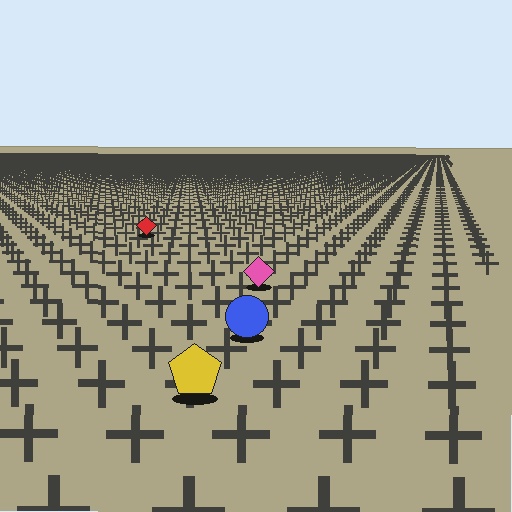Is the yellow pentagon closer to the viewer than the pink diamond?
Yes. The yellow pentagon is closer — you can tell from the texture gradient: the ground texture is coarser near it.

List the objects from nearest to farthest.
From nearest to farthest: the yellow pentagon, the blue circle, the pink diamond, the red diamond.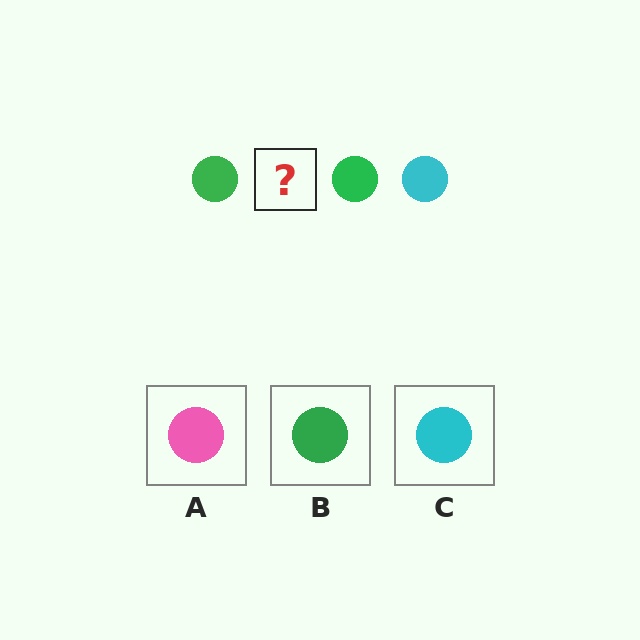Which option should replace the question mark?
Option C.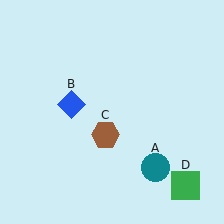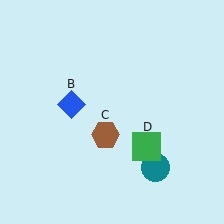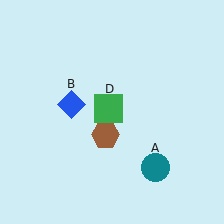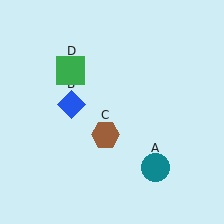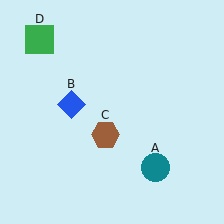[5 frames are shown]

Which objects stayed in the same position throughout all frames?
Teal circle (object A) and blue diamond (object B) and brown hexagon (object C) remained stationary.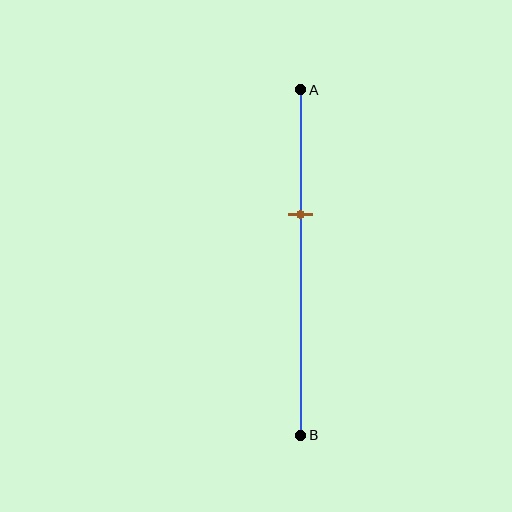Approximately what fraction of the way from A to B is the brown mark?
The brown mark is approximately 35% of the way from A to B.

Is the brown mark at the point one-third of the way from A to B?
Yes, the mark is approximately at the one-third point.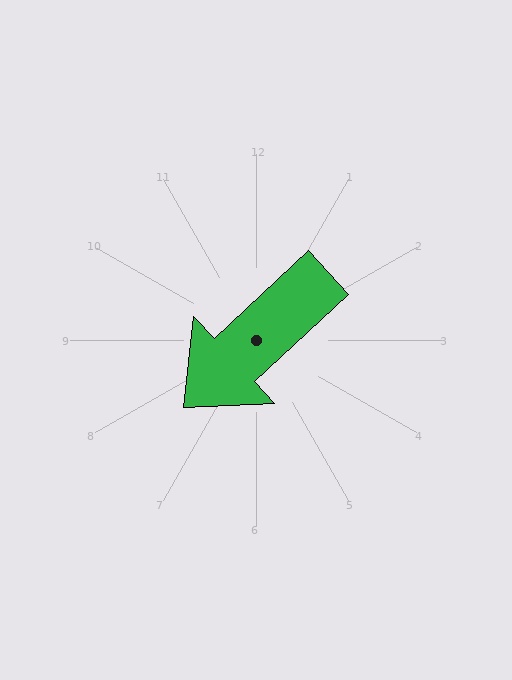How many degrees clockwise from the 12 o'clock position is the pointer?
Approximately 227 degrees.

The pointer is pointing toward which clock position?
Roughly 8 o'clock.